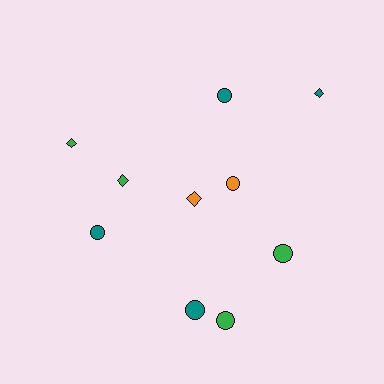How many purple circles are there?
There are no purple circles.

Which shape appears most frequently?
Circle, with 6 objects.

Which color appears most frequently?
Green, with 4 objects.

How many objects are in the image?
There are 10 objects.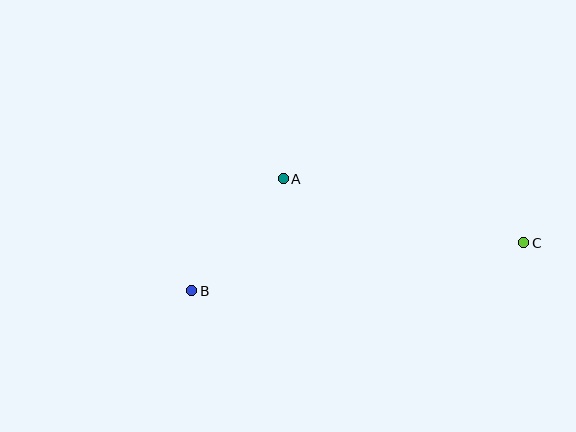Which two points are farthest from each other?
Points B and C are farthest from each other.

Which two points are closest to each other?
Points A and B are closest to each other.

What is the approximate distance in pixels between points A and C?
The distance between A and C is approximately 249 pixels.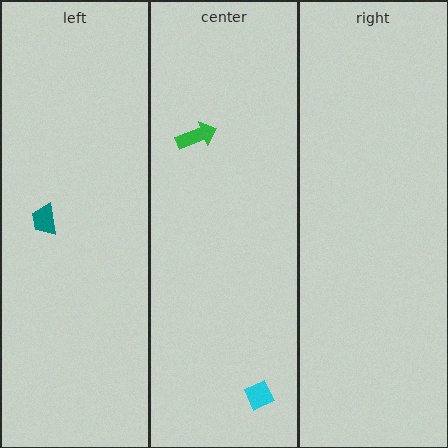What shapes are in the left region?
The teal trapezoid.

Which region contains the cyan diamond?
The center region.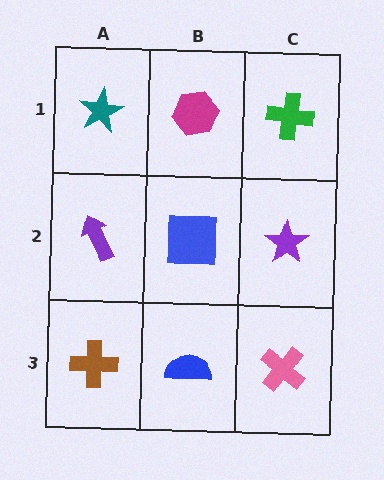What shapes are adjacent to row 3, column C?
A purple star (row 2, column C), a blue semicircle (row 3, column B).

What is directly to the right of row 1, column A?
A magenta hexagon.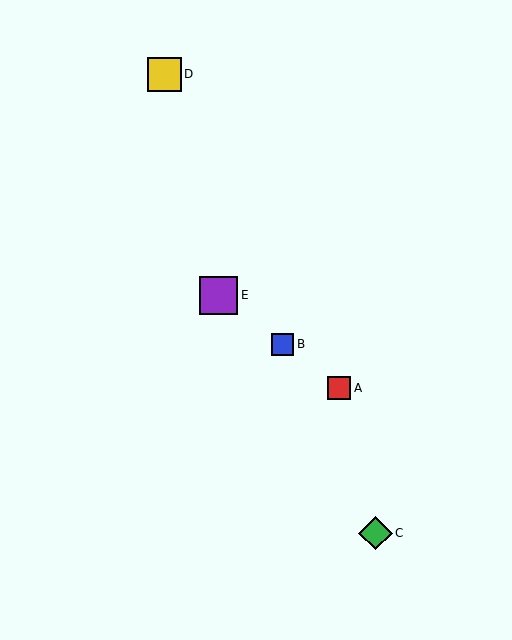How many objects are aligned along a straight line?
3 objects (A, B, E) are aligned along a straight line.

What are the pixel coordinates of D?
Object D is at (164, 74).